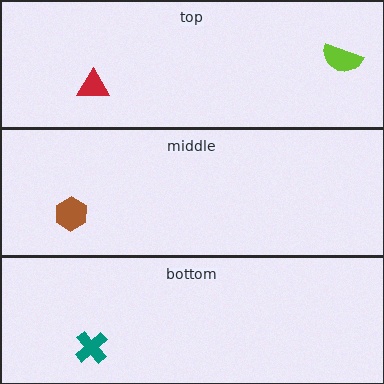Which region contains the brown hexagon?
The middle region.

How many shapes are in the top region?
2.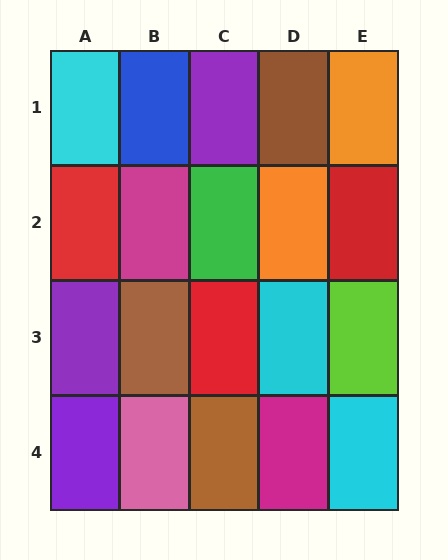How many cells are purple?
3 cells are purple.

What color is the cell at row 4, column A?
Purple.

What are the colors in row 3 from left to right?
Purple, brown, red, cyan, lime.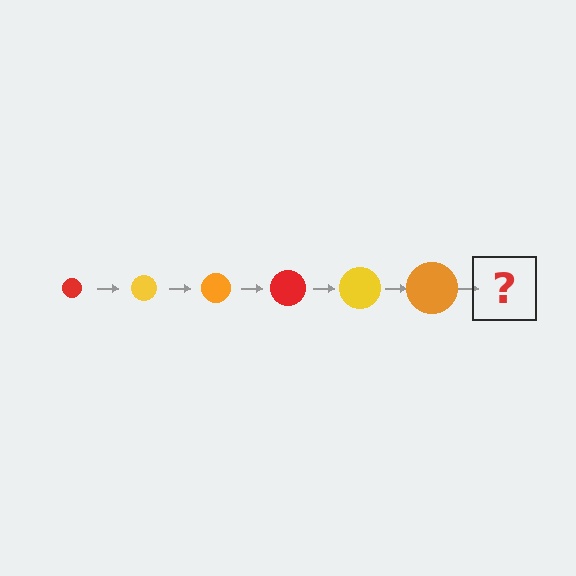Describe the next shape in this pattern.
It should be a red circle, larger than the previous one.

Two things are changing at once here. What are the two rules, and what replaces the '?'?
The two rules are that the circle grows larger each step and the color cycles through red, yellow, and orange. The '?' should be a red circle, larger than the previous one.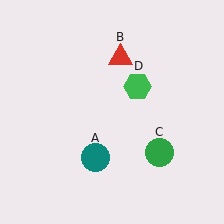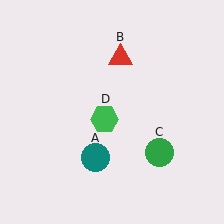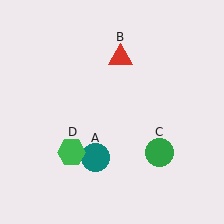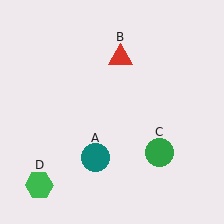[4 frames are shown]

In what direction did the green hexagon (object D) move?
The green hexagon (object D) moved down and to the left.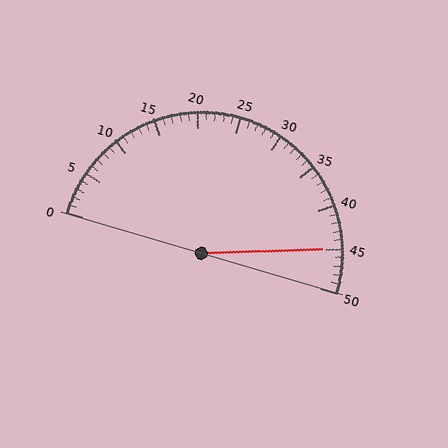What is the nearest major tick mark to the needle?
The nearest major tick mark is 45.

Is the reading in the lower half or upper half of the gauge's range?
The reading is in the upper half of the range (0 to 50).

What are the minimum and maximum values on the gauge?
The gauge ranges from 0 to 50.